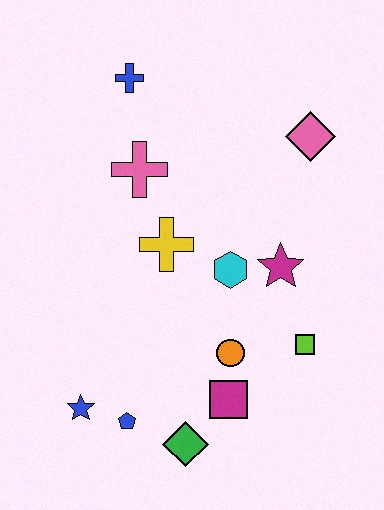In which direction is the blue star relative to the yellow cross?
The blue star is below the yellow cross.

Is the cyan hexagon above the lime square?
Yes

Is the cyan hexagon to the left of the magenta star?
Yes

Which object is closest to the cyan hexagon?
The magenta star is closest to the cyan hexagon.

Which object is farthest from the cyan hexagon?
The blue cross is farthest from the cyan hexagon.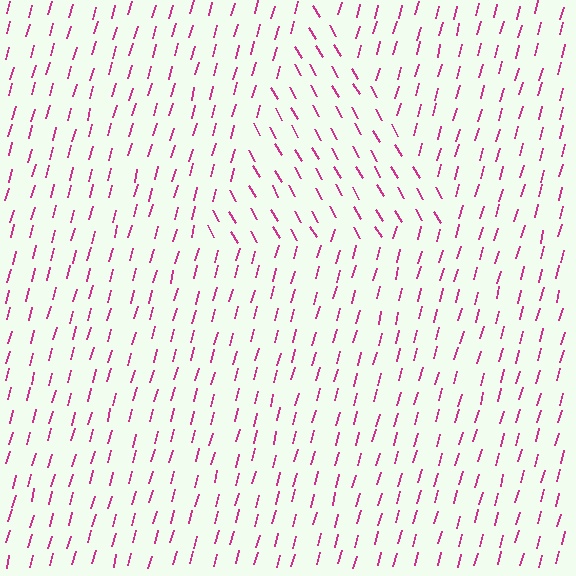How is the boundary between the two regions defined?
The boundary is defined purely by a change in line orientation (approximately 45 degrees difference). All lines are the same color and thickness.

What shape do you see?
I see a triangle.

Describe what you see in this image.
The image is filled with small magenta line segments. A triangle region in the image has lines oriented differently from the surrounding lines, creating a visible texture boundary.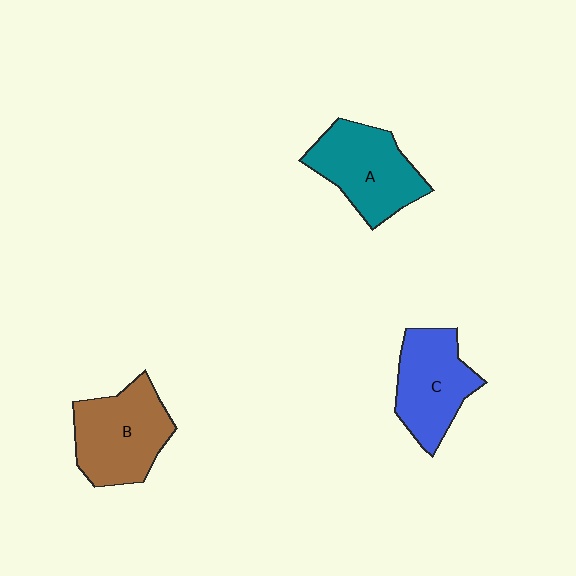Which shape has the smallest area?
Shape C (blue).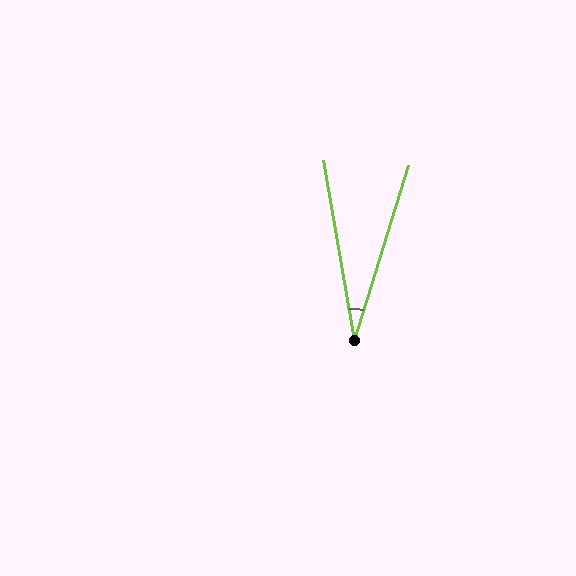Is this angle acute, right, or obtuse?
It is acute.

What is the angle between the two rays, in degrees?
Approximately 27 degrees.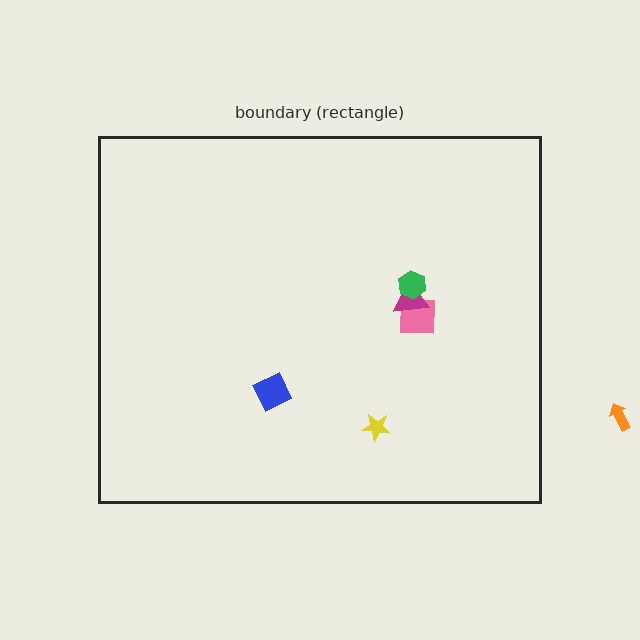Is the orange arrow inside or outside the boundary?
Outside.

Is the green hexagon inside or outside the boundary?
Inside.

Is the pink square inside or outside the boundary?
Inside.